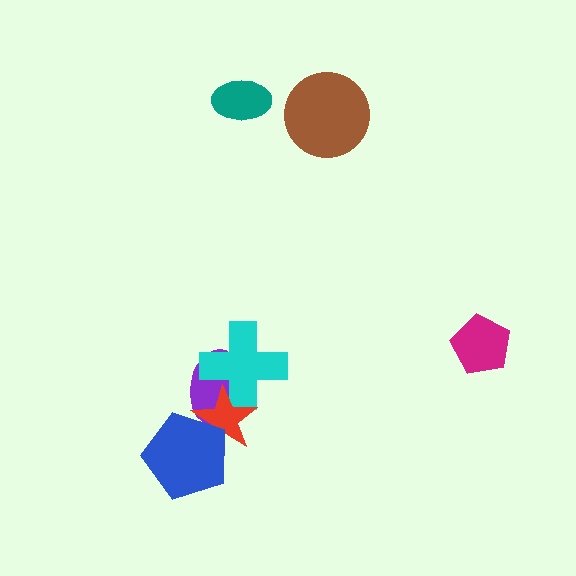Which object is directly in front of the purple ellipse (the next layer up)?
The cyan cross is directly in front of the purple ellipse.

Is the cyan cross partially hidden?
Yes, it is partially covered by another shape.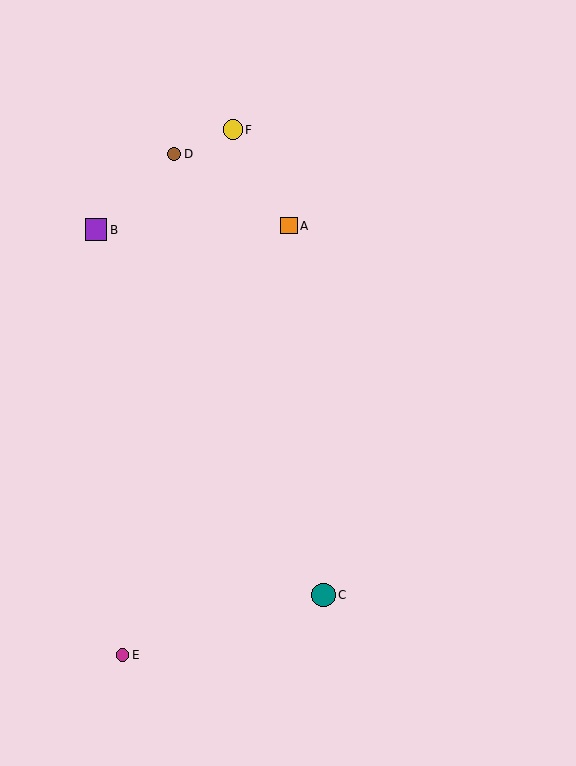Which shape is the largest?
The teal circle (labeled C) is the largest.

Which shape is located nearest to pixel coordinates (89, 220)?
The purple square (labeled B) at (96, 230) is nearest to that location.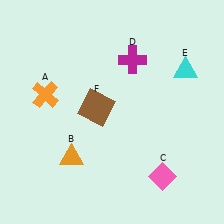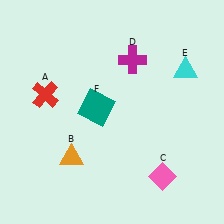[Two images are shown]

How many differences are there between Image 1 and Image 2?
There are 2 differences between the two images.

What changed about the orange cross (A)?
In Image 1, A is orange. In Image 2, it changed to red.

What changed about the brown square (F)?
In Image 1, F is brown. In Image 2, it changed to teal.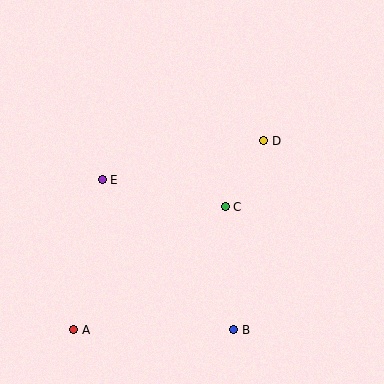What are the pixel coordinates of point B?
Point B is at (233, 330).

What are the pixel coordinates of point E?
Point E is at (102, 179).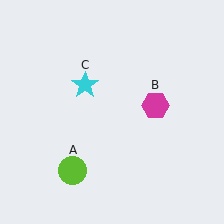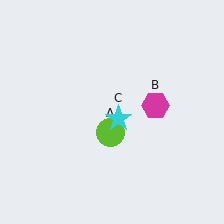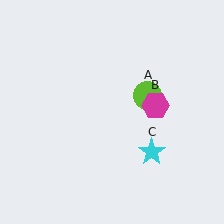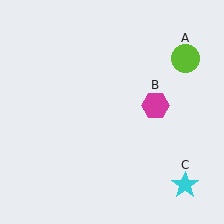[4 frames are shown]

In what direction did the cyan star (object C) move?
The cyan star (object C) moved down and to the right.